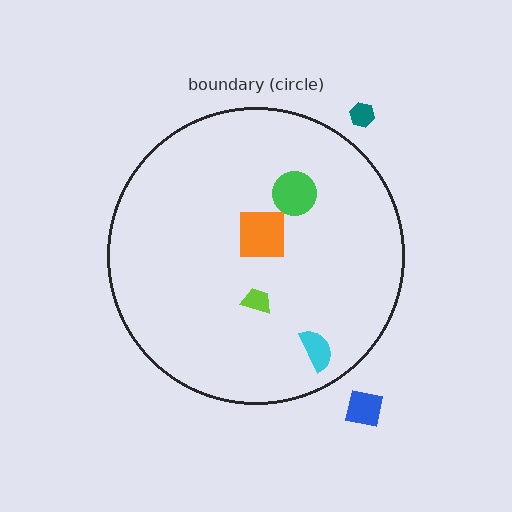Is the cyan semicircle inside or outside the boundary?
Inside.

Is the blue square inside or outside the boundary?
Outside.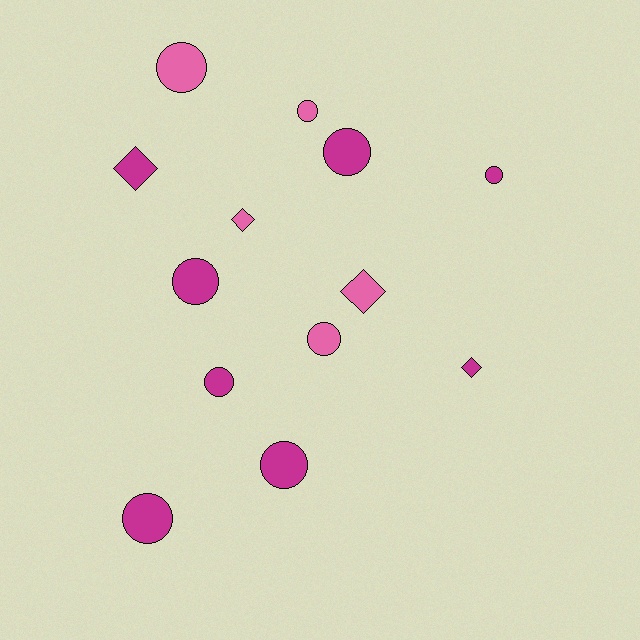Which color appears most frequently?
Magenta, with 8 objects.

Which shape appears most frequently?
Circle, with 9 objects.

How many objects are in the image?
There are 13 objects.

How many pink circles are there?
There are 3 pink circles.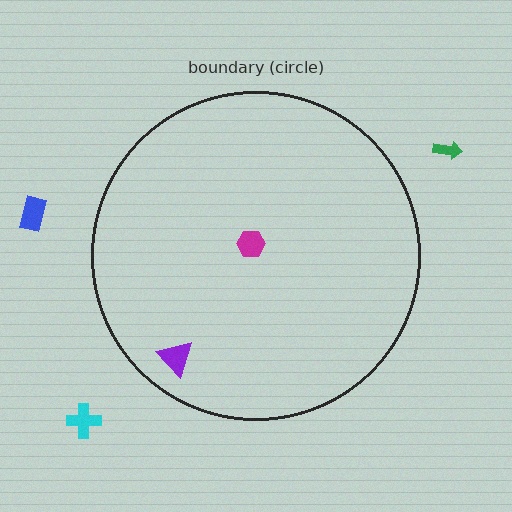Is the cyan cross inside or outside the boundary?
Outside.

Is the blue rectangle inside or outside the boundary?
Outside.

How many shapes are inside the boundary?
2 inside, 3 outside.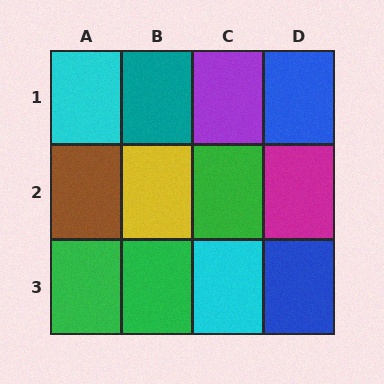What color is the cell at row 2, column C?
Green.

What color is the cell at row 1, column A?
Cyan.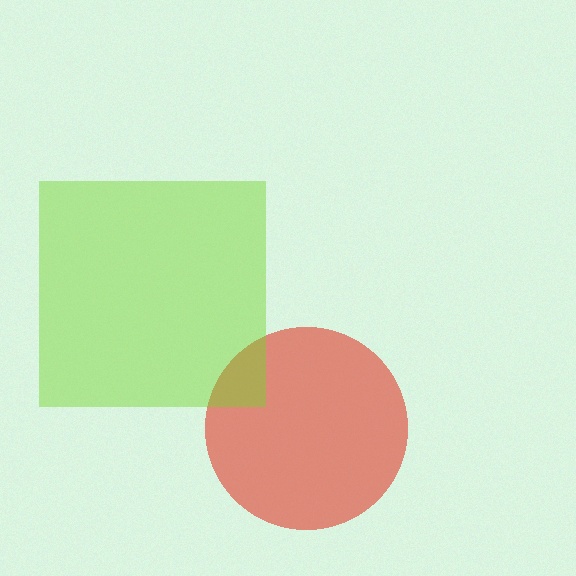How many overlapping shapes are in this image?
There are 2 overlapping shapes in the image.